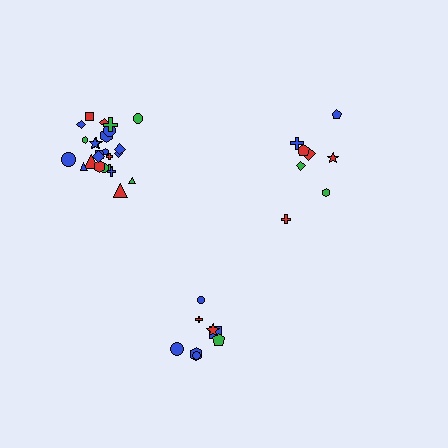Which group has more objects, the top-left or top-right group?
The top-left group.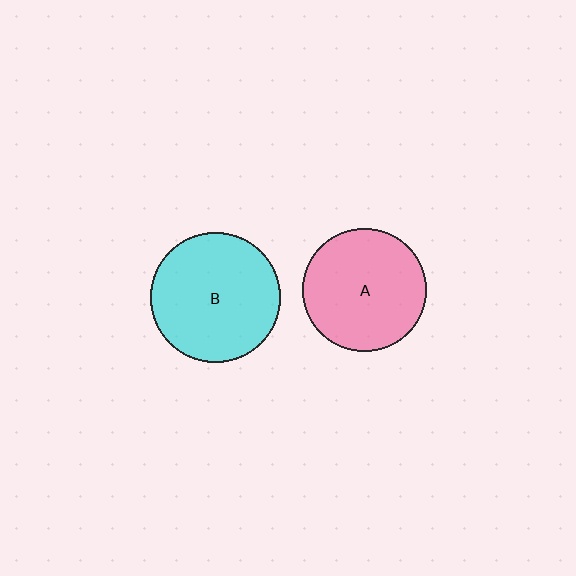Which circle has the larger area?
Circle B (cyan).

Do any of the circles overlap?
No, none of the circles overlap.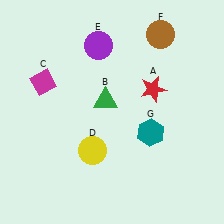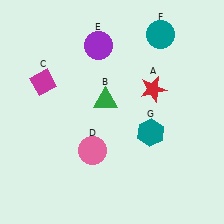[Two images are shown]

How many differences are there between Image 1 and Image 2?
There are 2 differences between the two images.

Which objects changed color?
D changed from yellow to pink. F changed from brown to teal.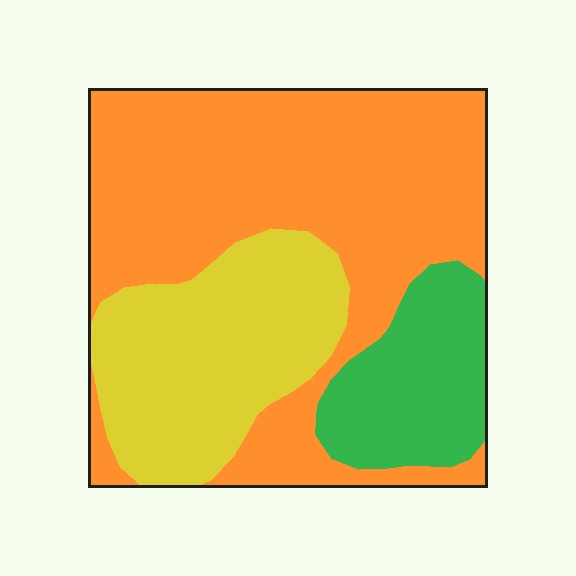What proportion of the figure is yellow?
Yellow takes up about one quarter (1/4) of the figure.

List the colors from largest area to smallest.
From largest to smallest: orange, yellow, green.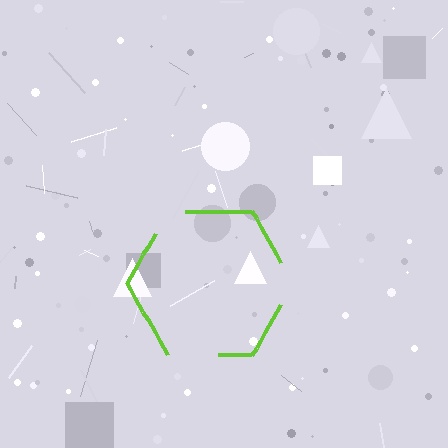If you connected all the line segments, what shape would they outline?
They would outline a hexagon.